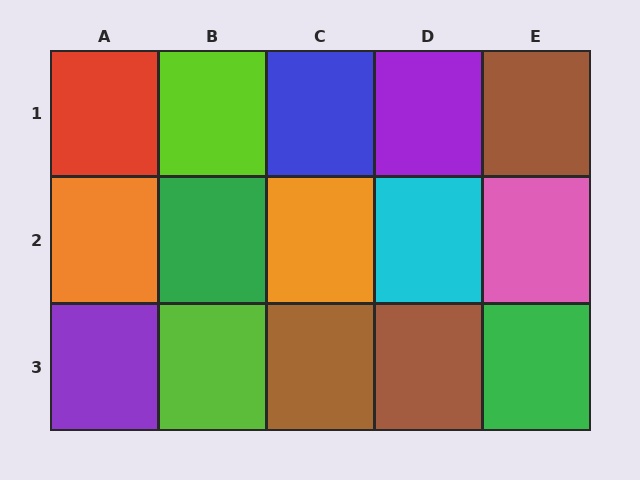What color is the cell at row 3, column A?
Purple.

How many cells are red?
1 cell is red.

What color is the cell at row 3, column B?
Lime.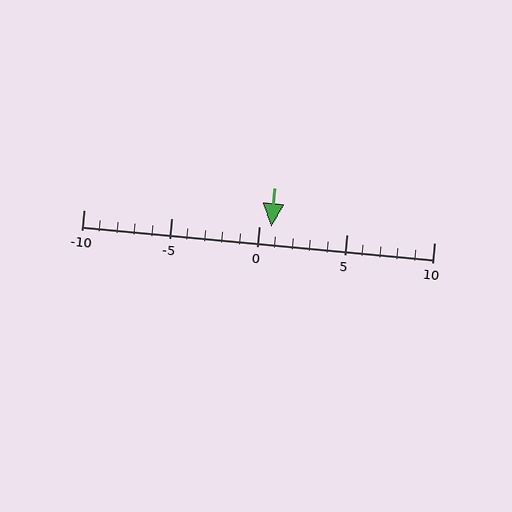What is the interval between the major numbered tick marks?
The major tick marks are spaced 5 units apart.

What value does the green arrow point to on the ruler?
The green arrow points to approximately 1.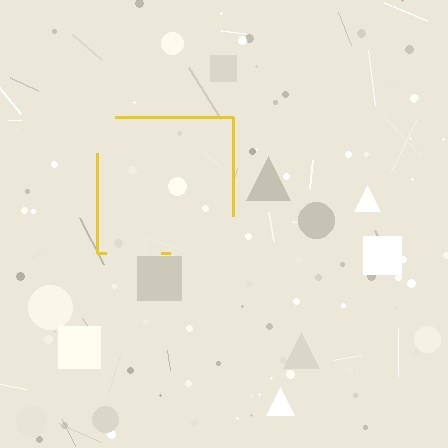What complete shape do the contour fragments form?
The contour fragments form a square.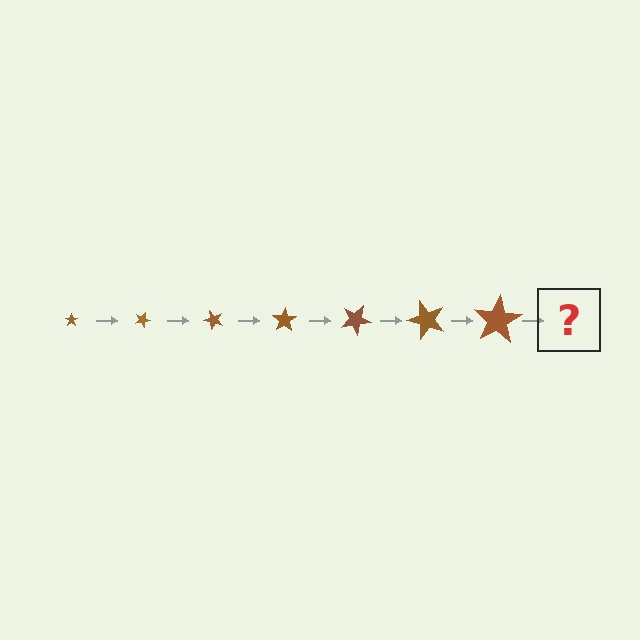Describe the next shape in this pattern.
It should be a star, larger than the previous one and rotated 175 degrees from the start.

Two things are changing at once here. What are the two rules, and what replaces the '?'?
The two rules are that the star grows larger each step and it rotates 25 degrees each step. The '?' should be a star, larger than the previous one and rotated 175 degrees from the start.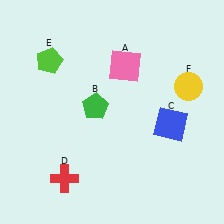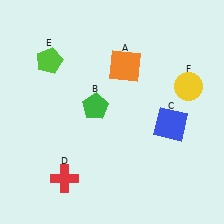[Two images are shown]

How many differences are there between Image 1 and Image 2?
There is 1 difference between the two images.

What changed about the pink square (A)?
In Image 1, A is pink. In Image 2, it changed to orange.